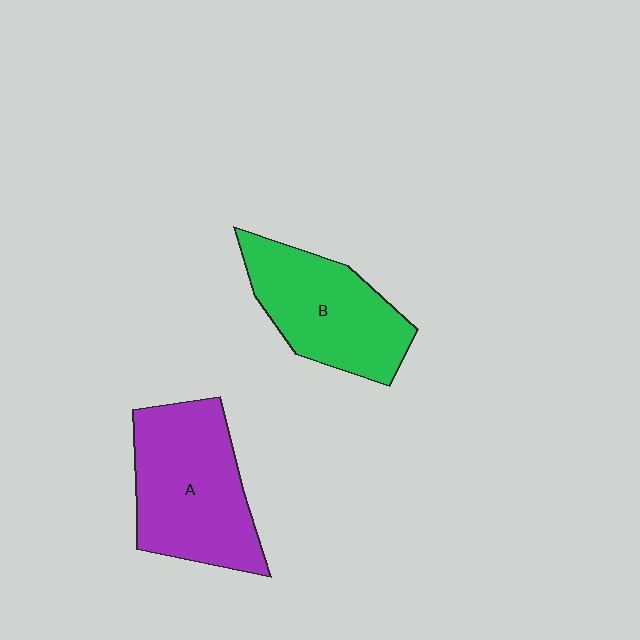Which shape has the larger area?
Shape A (purple).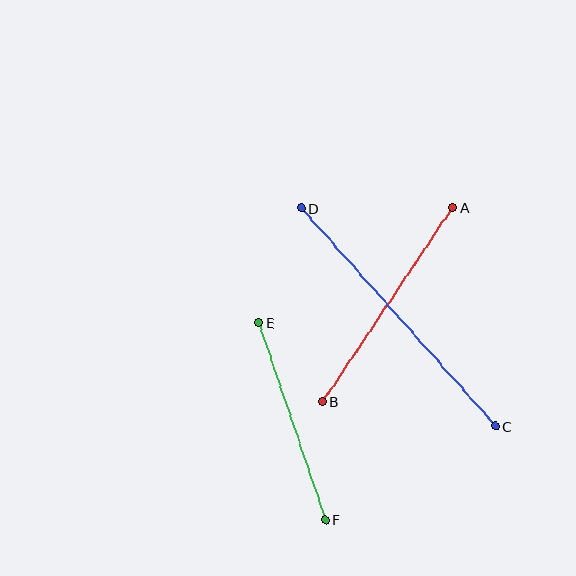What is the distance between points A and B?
The distance is approximately 234 pixels.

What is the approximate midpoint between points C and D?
The midpoint is at approximately (398, 317) pixels.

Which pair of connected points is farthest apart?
Points C and D are farthest apart.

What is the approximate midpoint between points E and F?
The midpoint is at approximately (292, 421) pixels.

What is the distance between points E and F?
The distance is approximately 208 pixels.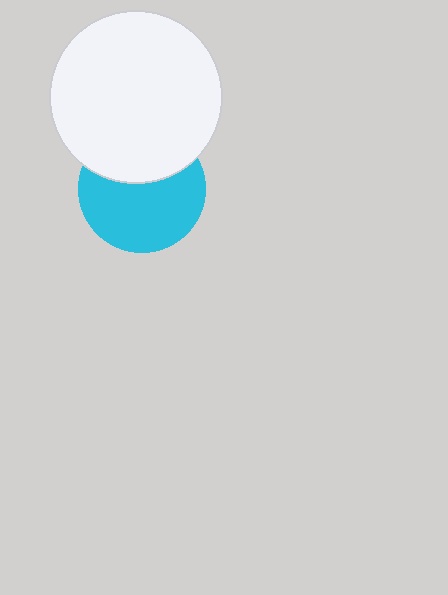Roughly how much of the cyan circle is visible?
About half of it is visible (roughly 63%).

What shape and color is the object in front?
The object in front is a white circle.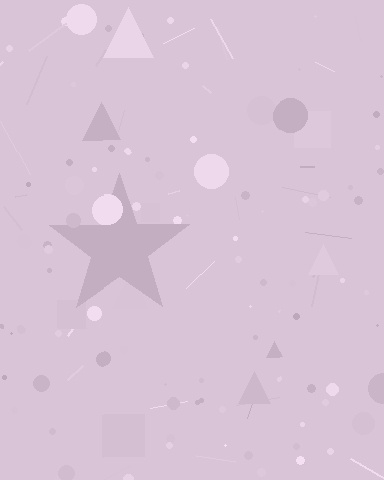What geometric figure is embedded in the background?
A star is embedded in the background.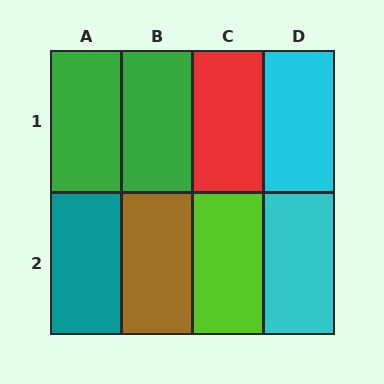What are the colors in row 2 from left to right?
Teal, brown, lime, cyan.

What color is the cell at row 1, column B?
Green.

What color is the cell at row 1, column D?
Cyan.